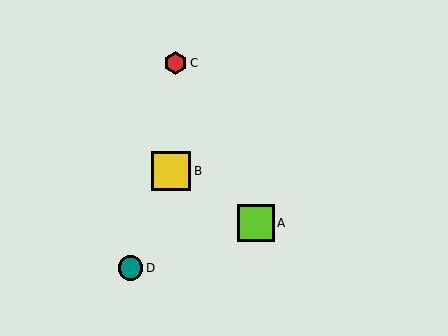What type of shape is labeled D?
Shape D is a teal circle.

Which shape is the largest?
The yellow square (labeled B) is the largest.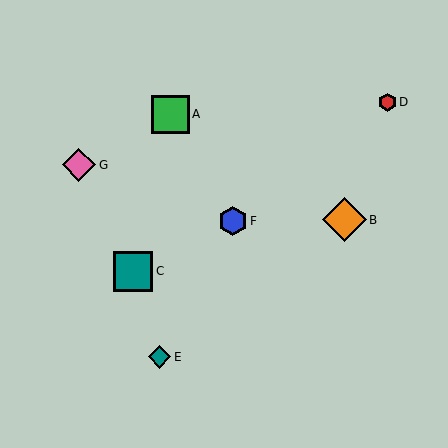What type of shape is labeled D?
Shape D is a red hexagon.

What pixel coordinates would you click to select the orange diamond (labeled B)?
Click at (344, 220) to select the orange diamond B.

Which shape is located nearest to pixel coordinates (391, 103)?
The red hexagon (labeled D) at (387, 102) is nearest to that location.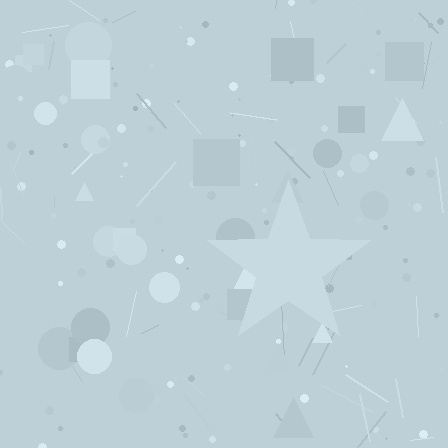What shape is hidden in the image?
A star is hidden in the image.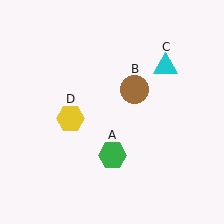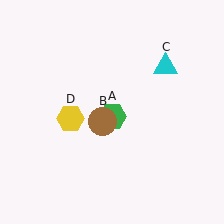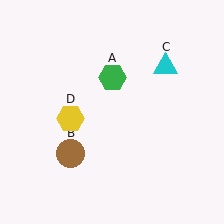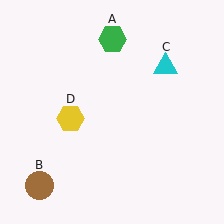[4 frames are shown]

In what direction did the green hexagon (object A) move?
The green hexagon (object A) moved up.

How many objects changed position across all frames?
2 objects changed position: green hexagon (object A), brown circle (object B).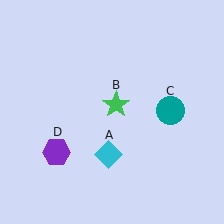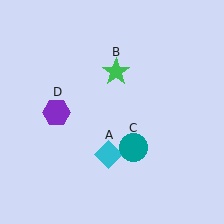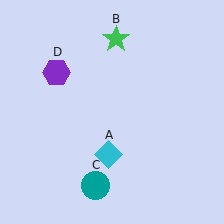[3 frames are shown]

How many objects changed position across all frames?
3 objects changed position: green star (object B), teal circle (object C), purple hexagon (object D).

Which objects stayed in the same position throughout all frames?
Cyan diamond (object A) remained stationary.